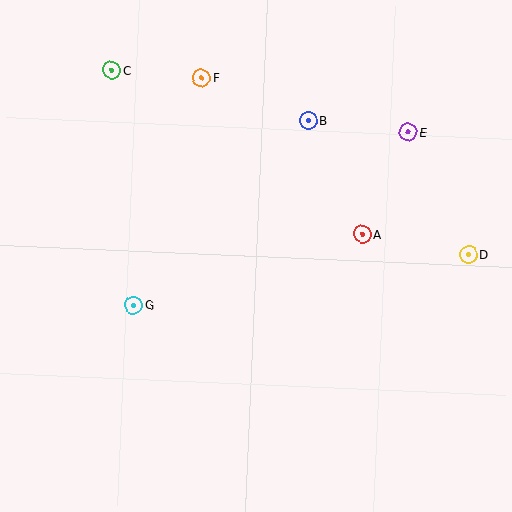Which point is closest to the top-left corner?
Point C is closest to the top-left corner.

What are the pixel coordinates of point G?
Point G is at (134, 305).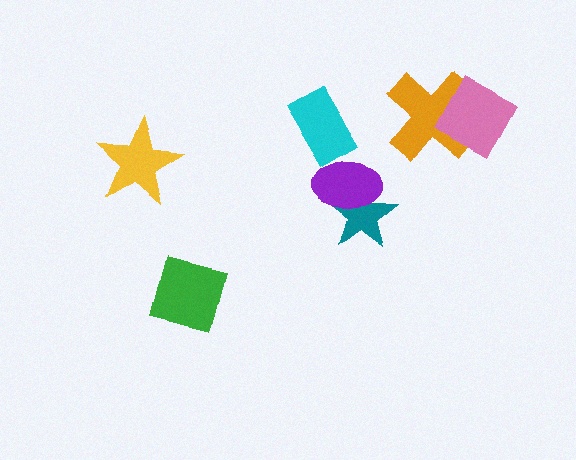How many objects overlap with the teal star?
1 object overlaps with the teal star.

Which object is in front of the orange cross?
The pink diamond is in front of the orange cross.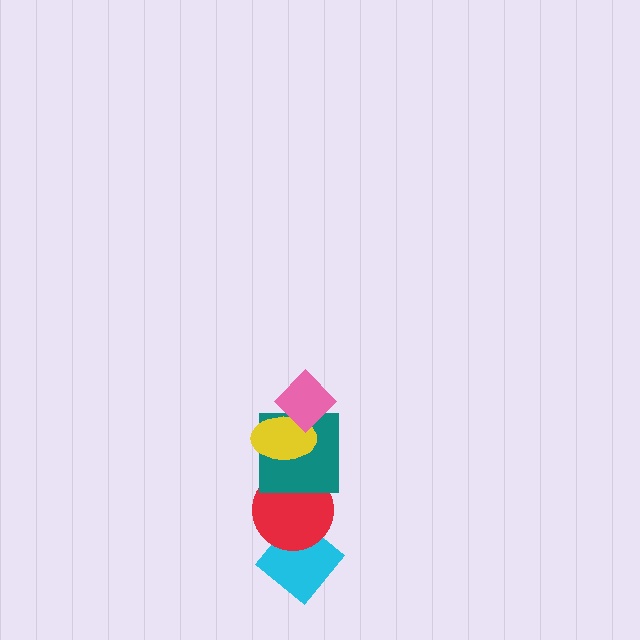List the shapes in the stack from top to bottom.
From top to bottom: the pink diamond, the yellow ellipse, the teal square, the red circle, the cyan diamond.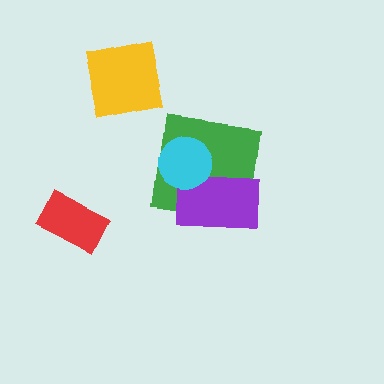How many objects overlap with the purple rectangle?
2 objects overlap with the purple rectangle.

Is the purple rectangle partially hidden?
Yes, it is partially covered by another shape.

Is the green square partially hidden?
Yes, it is partially covered by another shape.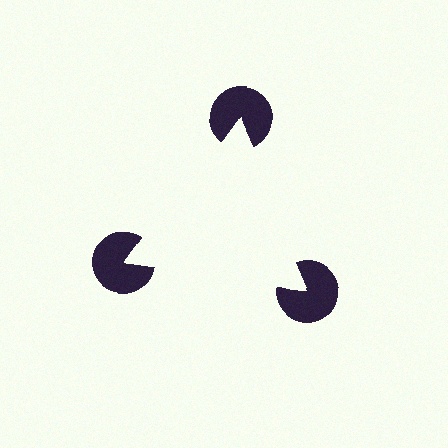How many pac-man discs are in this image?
There are 3 — one at each vertex of the illusory triangle.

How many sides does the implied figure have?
3 sides.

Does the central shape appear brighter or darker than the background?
It typically appears slightly brighter than the background, even though no actual brightness change is drawn.